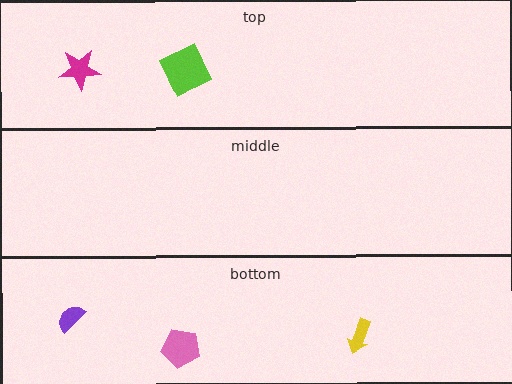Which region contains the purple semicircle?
The bottom region.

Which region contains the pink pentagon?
The bottom region.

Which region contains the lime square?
The top region.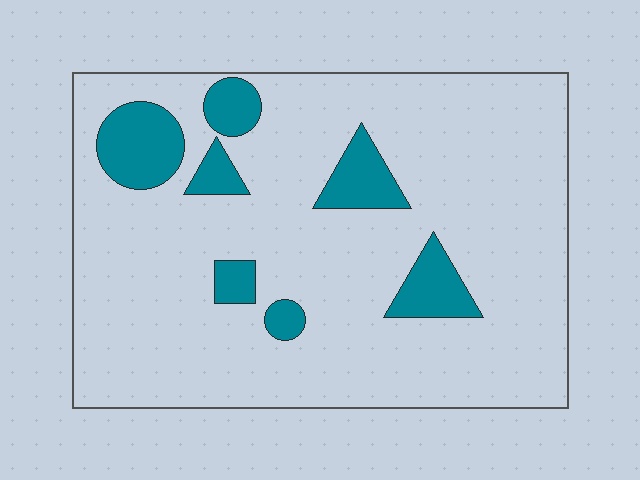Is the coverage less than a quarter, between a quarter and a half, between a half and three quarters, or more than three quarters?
Less than a quarter.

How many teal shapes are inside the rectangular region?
7.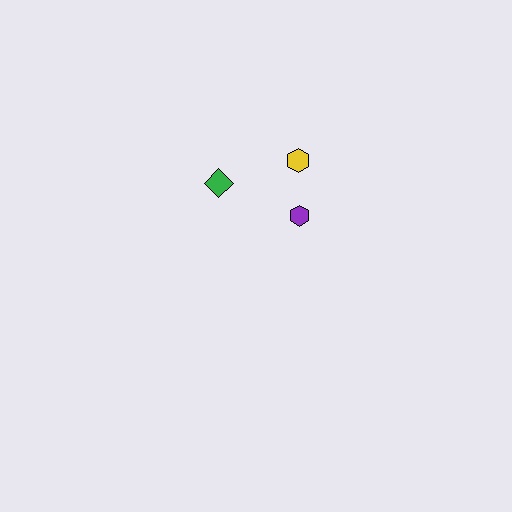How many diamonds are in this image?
There is 1 diamond.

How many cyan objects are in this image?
There are no cyan objects.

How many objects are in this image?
There are 3 objects.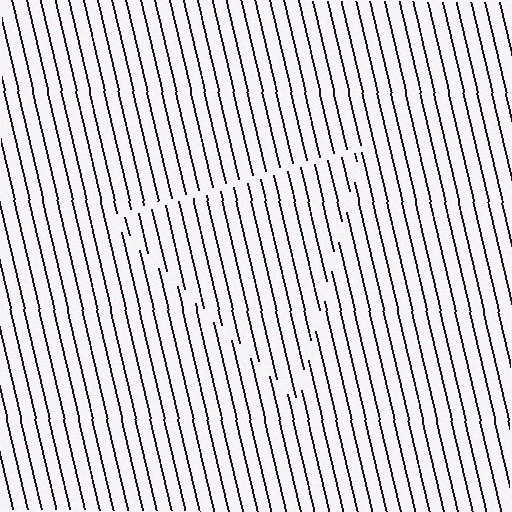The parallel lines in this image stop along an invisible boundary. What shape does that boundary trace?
An illusory triangle. The interior of the shape contains the same grating, shifted by half a period — the contour is defined by the phase discontinuity where line-ends from the inner and outer gratings abut.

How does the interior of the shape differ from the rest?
The interior of the shape contains the same grating, shifted by half a period — the contour is defined by the phase discontinuity where line-ends from the inner and outer gratings abut.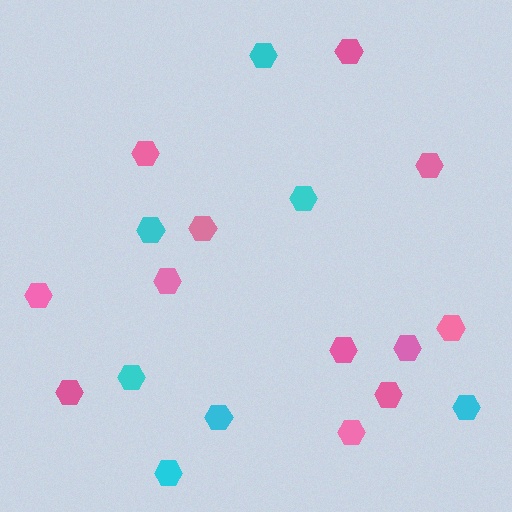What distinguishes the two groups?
There are 2 groups: one group of cyan hexagons (7) and one group of pink hexagons (12).